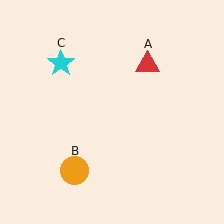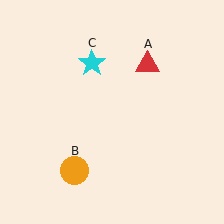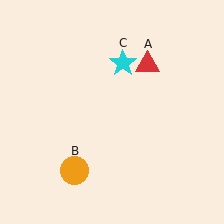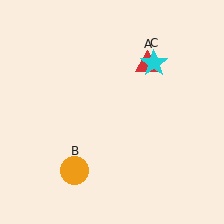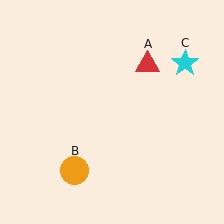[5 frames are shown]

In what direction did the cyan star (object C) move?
The cyan star (object C) moved right.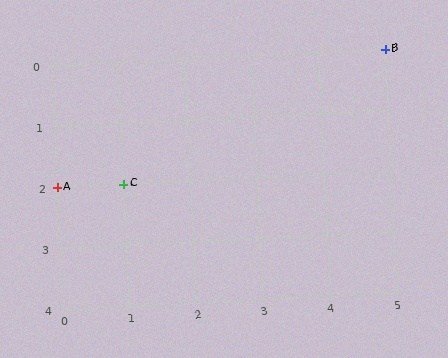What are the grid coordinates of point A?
Point A is at grid coordinates (0, 2).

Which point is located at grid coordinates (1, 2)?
Point C is at (1, 2).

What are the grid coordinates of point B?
Point B is at grid coordinates (5, 0).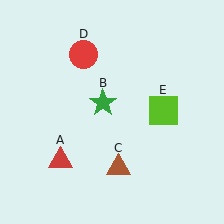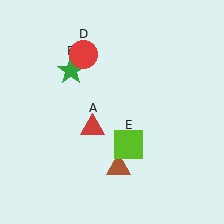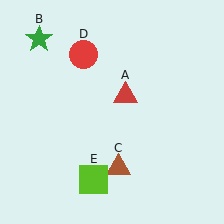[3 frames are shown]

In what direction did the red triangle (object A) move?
The red triangle (object A) moved up and to the right.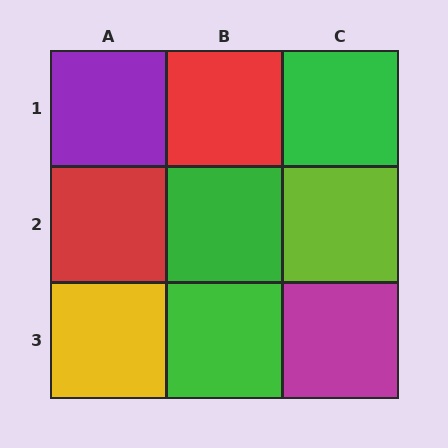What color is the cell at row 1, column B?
Red.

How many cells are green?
3 cells are green.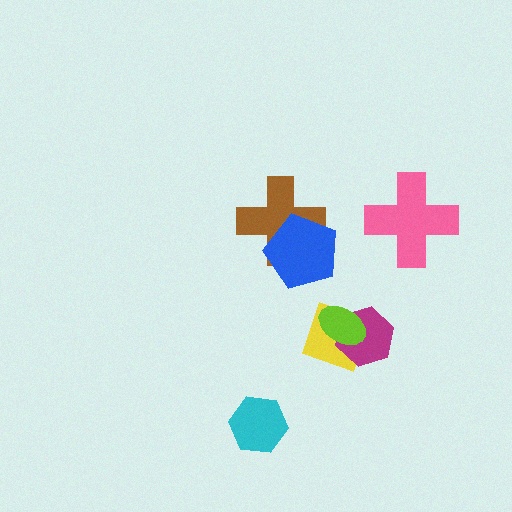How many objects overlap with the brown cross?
1 object overlaps with the brown cross.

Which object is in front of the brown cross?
The blue pentagon is in front of the brown cross.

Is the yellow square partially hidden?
Yes, it is partially covered by another shape.